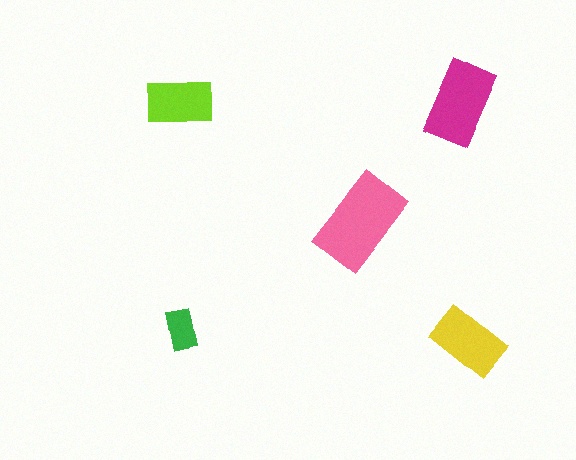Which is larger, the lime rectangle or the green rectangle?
The lime one.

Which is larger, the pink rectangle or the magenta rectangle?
The pink one.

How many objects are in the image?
There are 5 objects in the image.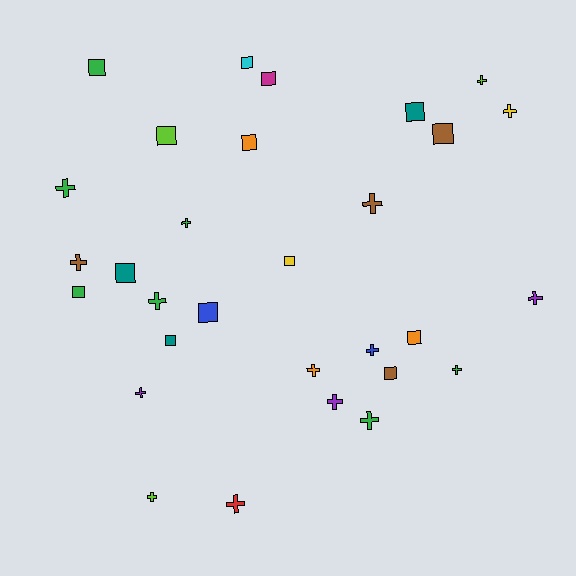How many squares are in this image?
There are 14 squares.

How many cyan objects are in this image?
There is 1 cyan object.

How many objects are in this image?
There are 30 objects.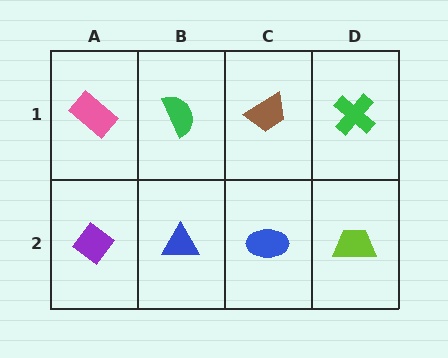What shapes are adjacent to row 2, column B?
A green semicircle (row 1, column B), a purple diamond (row 2, column A), a blue ellipse (row 2, column C).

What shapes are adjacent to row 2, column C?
A brown trapezoid (row 1, column C), a blue triangle (row 2, column B), a lime trapezoid (row 2, column D).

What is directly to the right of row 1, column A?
A green semicircle.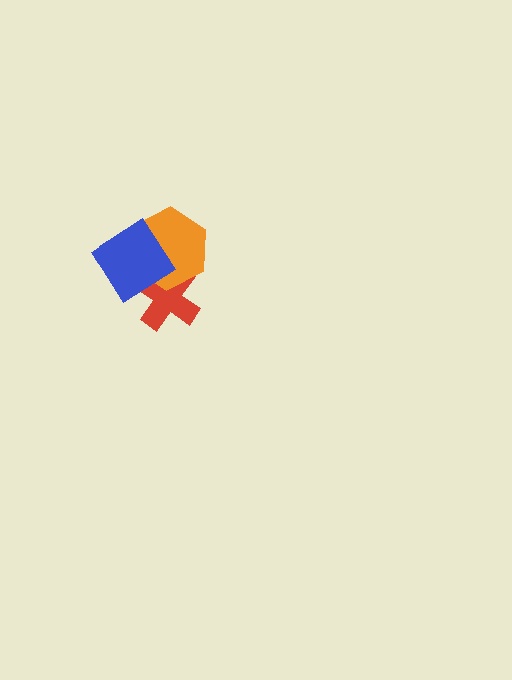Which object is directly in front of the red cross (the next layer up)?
The orange hexagon is directly in front of the red cross.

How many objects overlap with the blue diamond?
2 objects overlap with the blue diamond.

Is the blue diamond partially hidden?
No, no other shape covers it.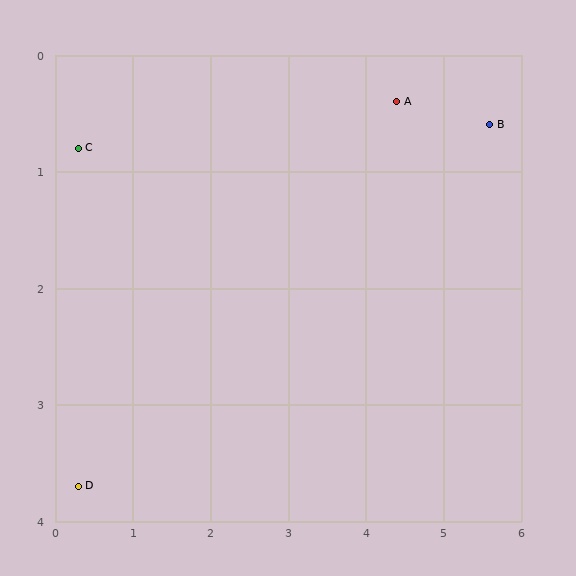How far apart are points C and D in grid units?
Points C and D are about 2.9 grid units apart.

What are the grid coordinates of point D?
Point D is at approximately (0.3, 3.7).